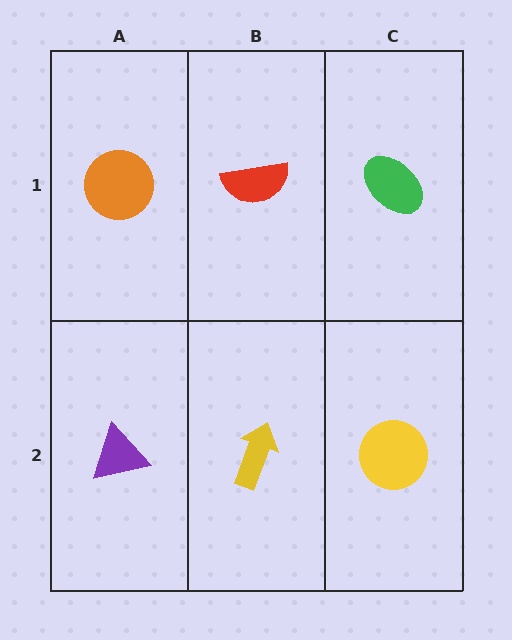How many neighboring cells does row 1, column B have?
3.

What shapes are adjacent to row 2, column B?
A red semicircle (row 1, column B), a purple triangle (row 2, column A), a yellow circle (row 2, column C).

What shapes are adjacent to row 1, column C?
A yellow circle (row 2, column C), a red semicircle (row 1, column B).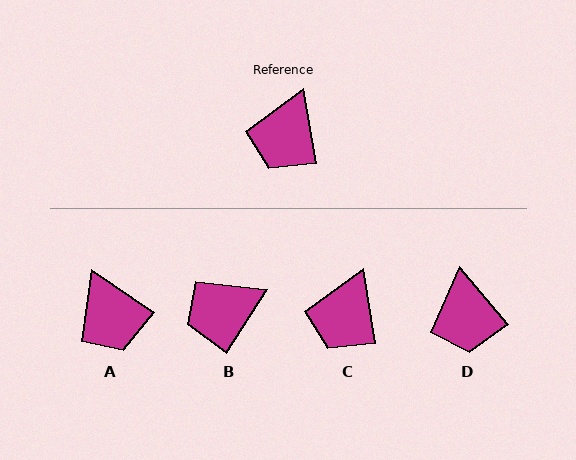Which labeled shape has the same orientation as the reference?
C.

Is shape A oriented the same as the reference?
No, it is off by about 46 degrees.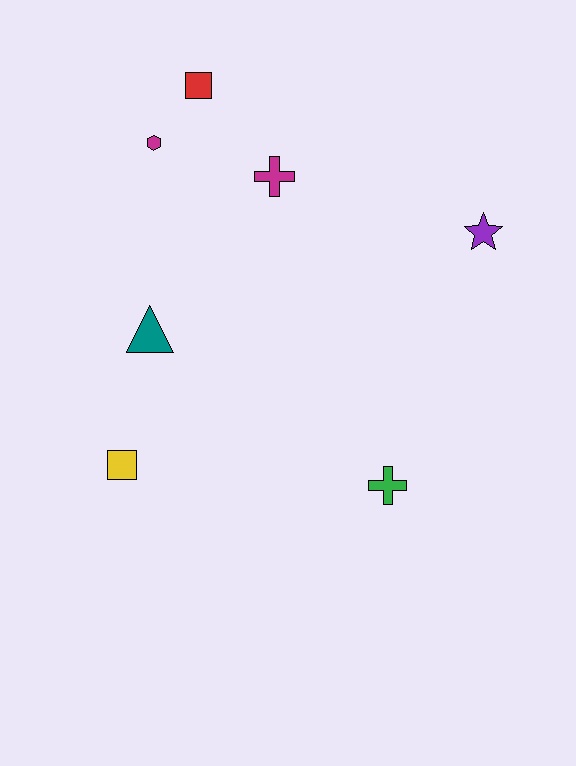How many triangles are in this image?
There is 1 triangle.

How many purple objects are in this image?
There is 1 purple object.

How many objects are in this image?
There are 7 objects.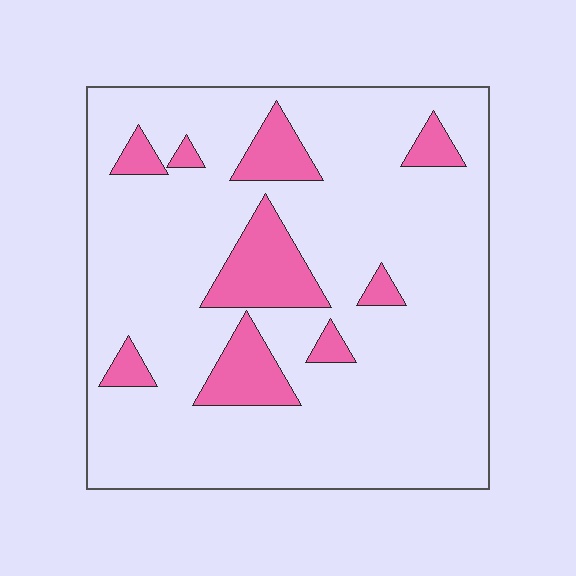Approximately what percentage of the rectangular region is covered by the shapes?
Approximately 15%.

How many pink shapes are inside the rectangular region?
9.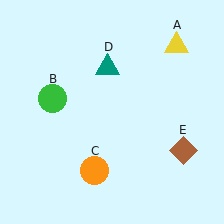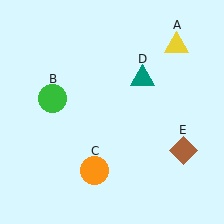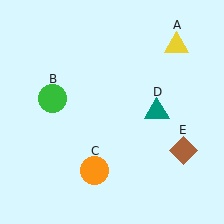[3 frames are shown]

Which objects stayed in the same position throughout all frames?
Yellow triangle (object A) and green circle (object B) and orange circle (object C) and brown diamond (object E) remained stationary.